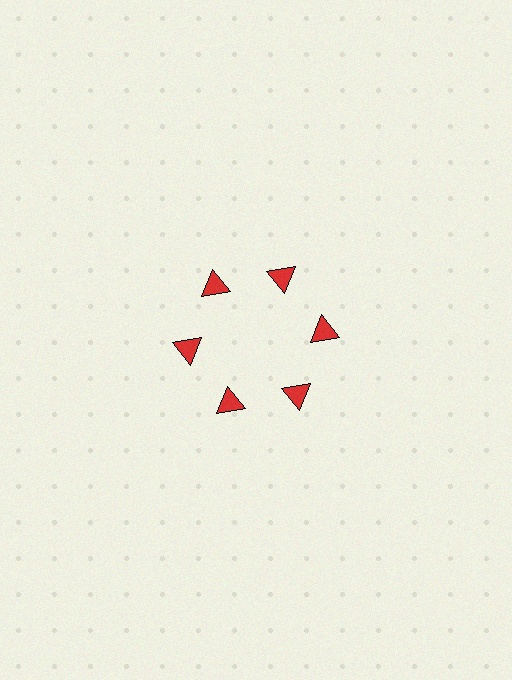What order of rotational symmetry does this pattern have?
This pattern has 6-fold rotational symmetry.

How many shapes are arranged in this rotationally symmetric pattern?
There are 6 shapes, arranged in 6 groups of 1.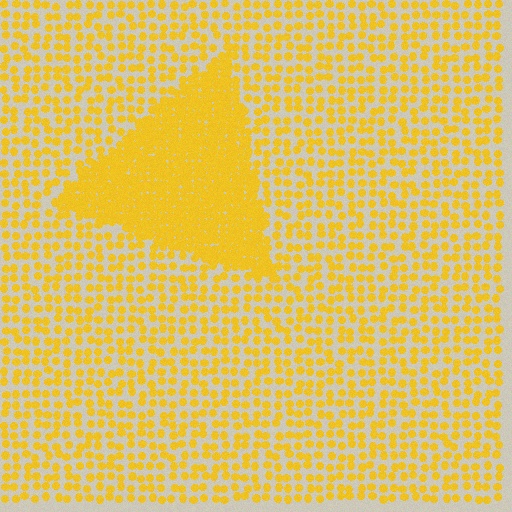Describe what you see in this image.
The image contains small yellow elements arranged at two different densities. A triangle-shaped region is visible where the elements are more densely packed than the surrounding area.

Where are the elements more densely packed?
The elements are more densely packed inside the triangle boundary.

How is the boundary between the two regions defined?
The boundary is defined by a change in element density (approximately 2.7x ratio). All elements are the same color, size, and shape.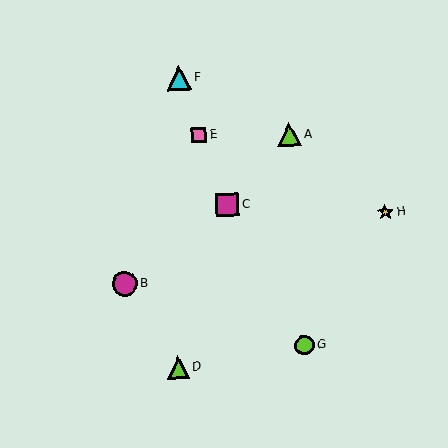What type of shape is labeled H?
Shape H is a yellow star.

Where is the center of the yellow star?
The center of the yellow star is at (385, 212).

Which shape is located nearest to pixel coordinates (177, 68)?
The cyan triangle (labeled F) at (179, 78) is nearest to that location.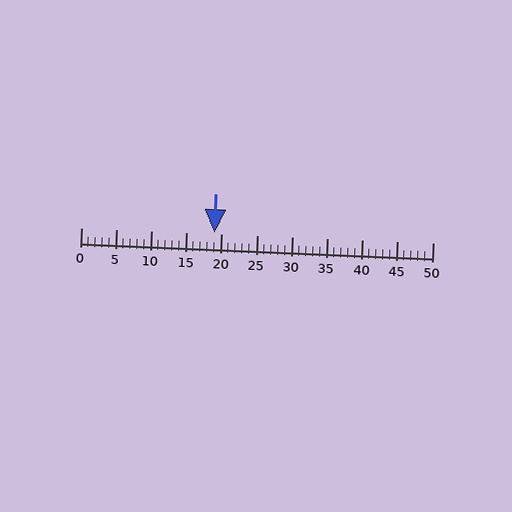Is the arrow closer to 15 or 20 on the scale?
The arrow is closer to 20.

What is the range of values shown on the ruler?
The ruler shows values from 0 to 50.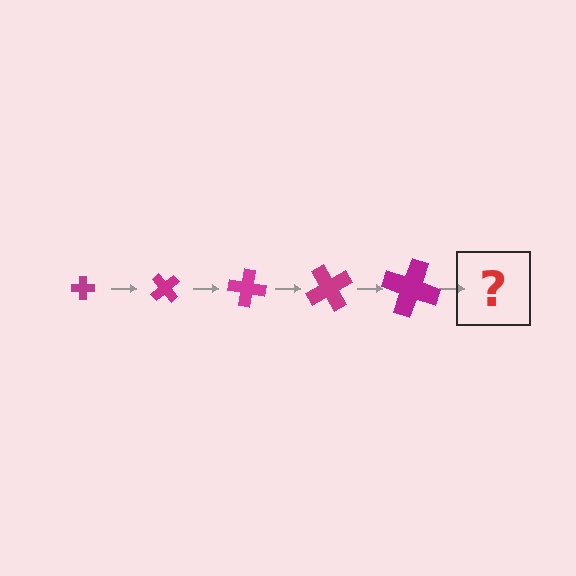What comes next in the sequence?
The next element should be a cross, larger than the previous one and rotated 250 degrees from the start.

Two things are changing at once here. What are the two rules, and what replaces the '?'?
The two rules are that the cross grows larger each step and it rotates 50 degrees each step. The '?' should be a cross, larger than the previous one and rotated 250 degrees from the start.